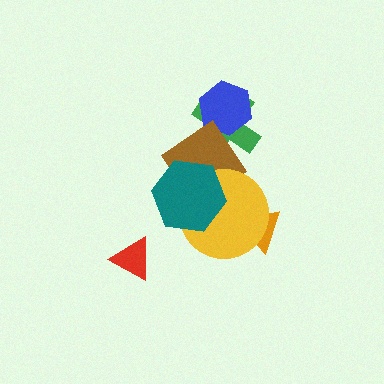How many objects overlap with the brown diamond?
4 objects overlap with the brown diamond.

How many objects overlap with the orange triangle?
1 object overlaps with the orange triangle.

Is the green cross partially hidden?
Yes, it is partially covered by another shape.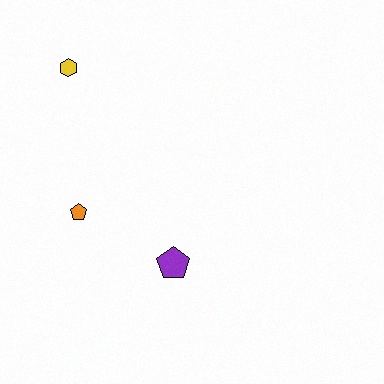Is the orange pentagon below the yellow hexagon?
Yes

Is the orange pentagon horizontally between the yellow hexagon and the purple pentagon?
Yes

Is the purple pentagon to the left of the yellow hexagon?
No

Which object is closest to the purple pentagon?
The orange pentagon is closest to the purple pentagon.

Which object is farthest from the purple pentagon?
The yellow hexagon is farthest from the purple pentagon.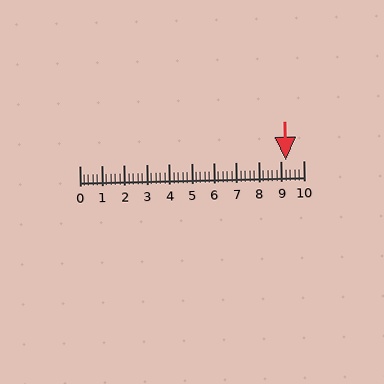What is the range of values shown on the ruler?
The ruler shows values from 0 to 10.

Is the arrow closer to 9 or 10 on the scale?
The arrow is closer to 9.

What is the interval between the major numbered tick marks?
The major tick marks are spaced 1 units apart.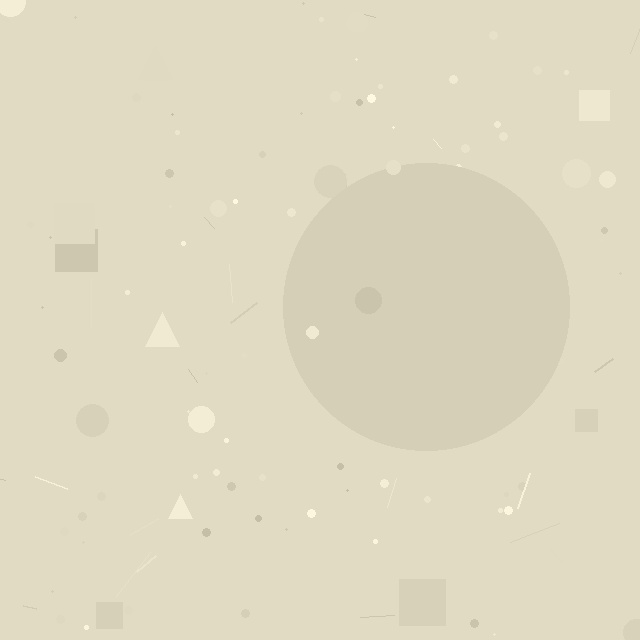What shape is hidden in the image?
A circle is hidden in the image.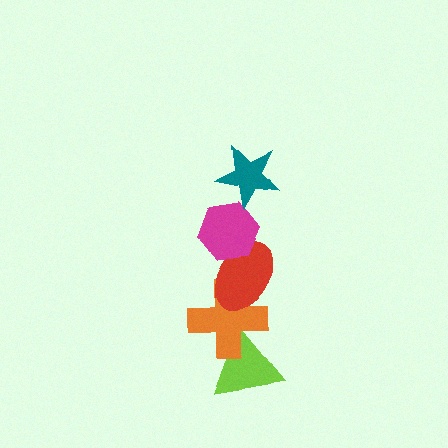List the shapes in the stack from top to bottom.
From top to bottom: the teal star, the magenta hexagon, the red ellipse, the orange cross, the lime triangle.